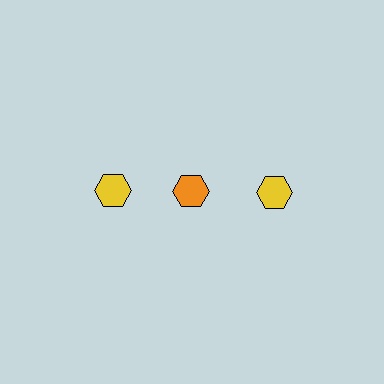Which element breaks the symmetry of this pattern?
The orange hexagon in the top row, second from left column breaks the symmetry. All other shapes are yellow hexagons.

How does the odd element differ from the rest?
It has a different color: orange instead of yellow.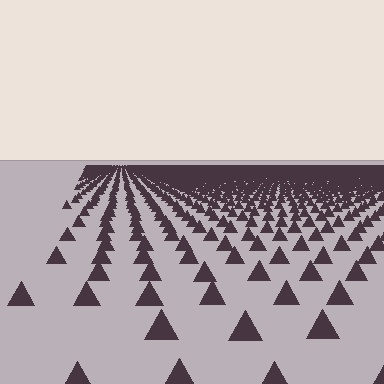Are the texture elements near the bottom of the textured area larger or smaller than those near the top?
Larger. Near the bottom, elements are closer to the viewer and appear at a bigger on-screen size.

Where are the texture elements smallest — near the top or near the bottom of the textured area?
Near the top.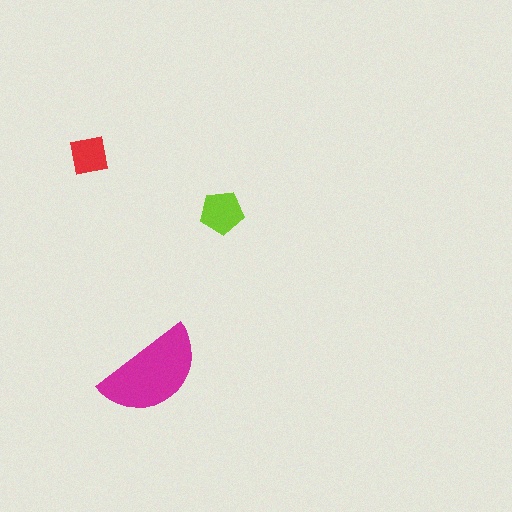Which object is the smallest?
The red square.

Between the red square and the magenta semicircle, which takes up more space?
The magenta semicircle.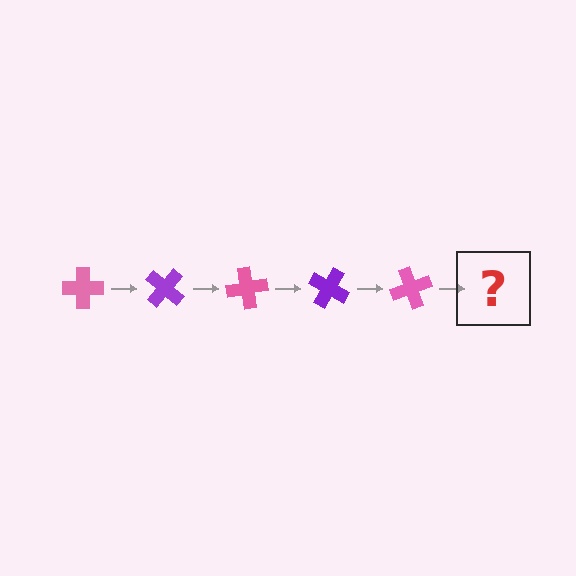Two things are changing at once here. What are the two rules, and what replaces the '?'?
The two rules are that it rotates 40 degrees each step and the color cycles through pink and purple. The '?' should be a purple cross, rotated 200 degrees from the start.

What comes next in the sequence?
The next element should be a purple cross, rotated 200 degrees from the start.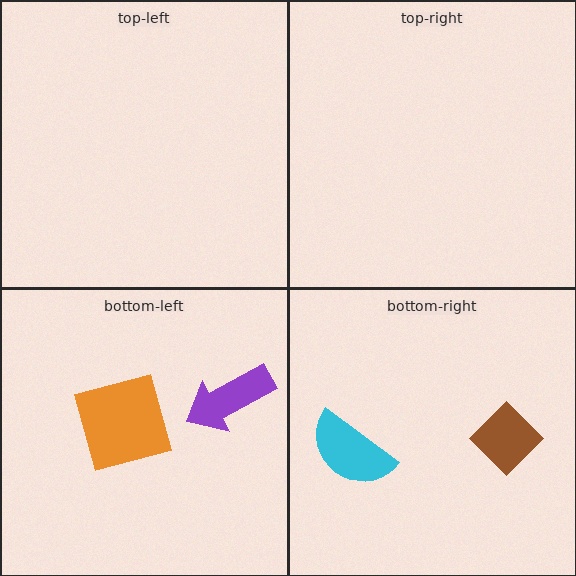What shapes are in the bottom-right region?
The cyan semicircle, the brown diamond.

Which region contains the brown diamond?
The bottom-right region.